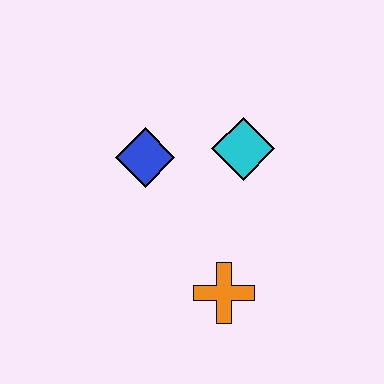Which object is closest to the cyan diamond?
The blue diamond is closest to the cyan diamond.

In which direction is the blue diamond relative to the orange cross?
The blue diamond is above the orange cross.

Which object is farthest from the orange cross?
The blue diamond is farthest from the orange cross.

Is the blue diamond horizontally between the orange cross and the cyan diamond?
No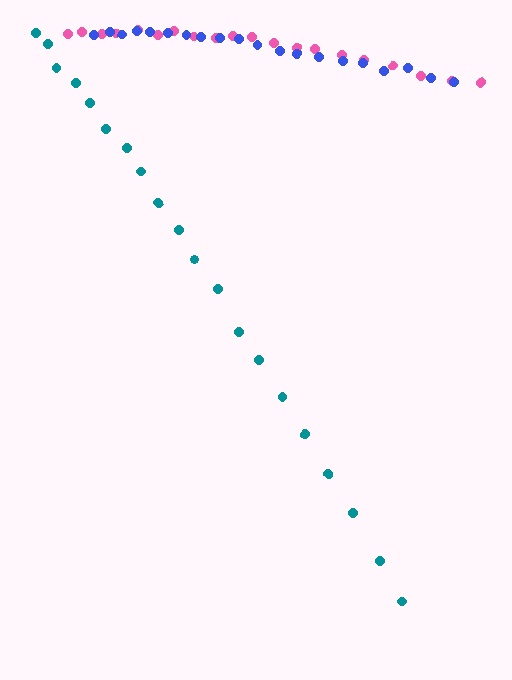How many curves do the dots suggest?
There are 3 distinct paths.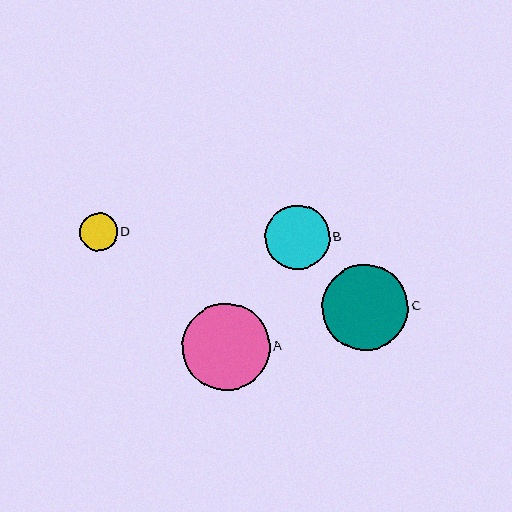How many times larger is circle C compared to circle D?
Circle C is approximately 2.3 times the size of circle D.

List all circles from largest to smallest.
From largest to smallest: A, C, B, D.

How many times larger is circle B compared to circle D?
Circle B is approximately 1.7 times the size of circle D.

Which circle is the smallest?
Circle D is the smallest with a size of approximately 38 pixels.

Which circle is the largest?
Circle A is the largest with a size of approximately 88 pixels.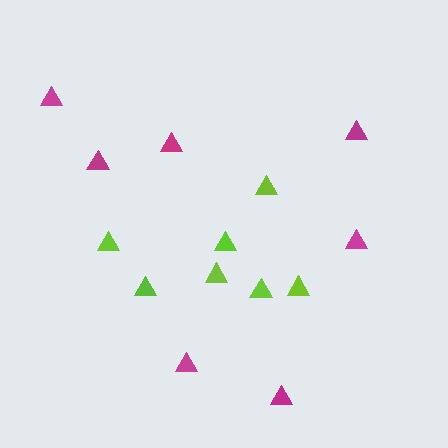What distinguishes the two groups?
There are 2 groups: one group of lime triangles (7) and one group of magenta triangles (7).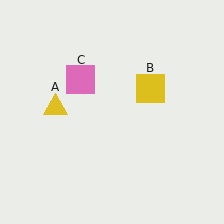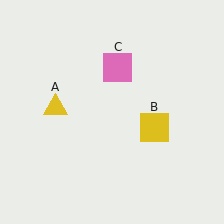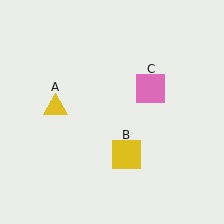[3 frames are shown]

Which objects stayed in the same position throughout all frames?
Yellow triangle (object A) remained stationary.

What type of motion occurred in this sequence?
The yellow square (object B), pink square (object C) rotated clockwise around the center of the scene.